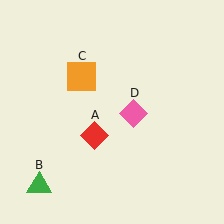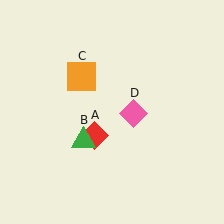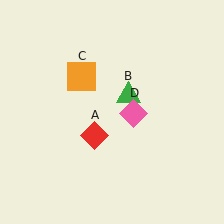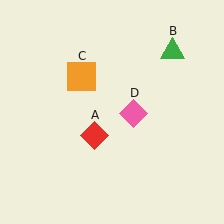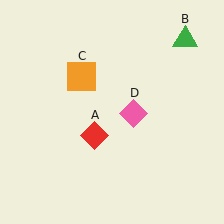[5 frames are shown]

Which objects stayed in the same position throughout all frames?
Red diamond (object A) and orange square (object C) and pink diamond (object D) remained stationary.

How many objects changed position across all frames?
1 object changed position: green triangle (object B).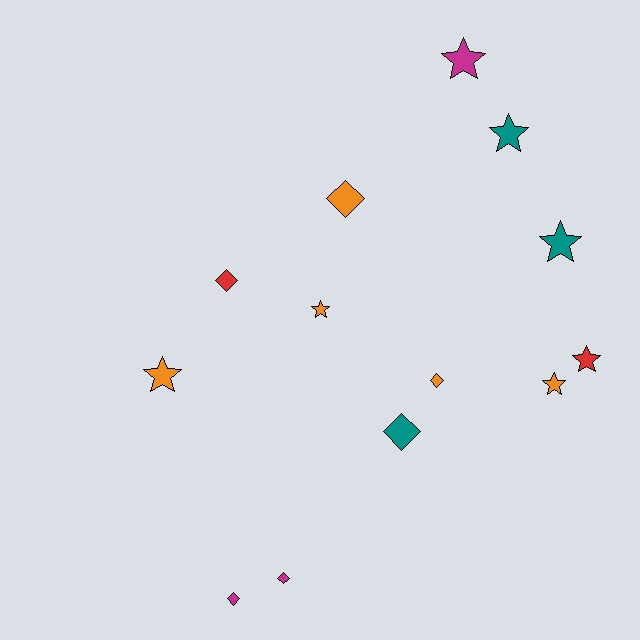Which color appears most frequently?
Orange, with 5 objects.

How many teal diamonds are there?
There is 1 teal diamond.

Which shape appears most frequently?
Star, with 7 objects.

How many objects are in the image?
There are 13 objects.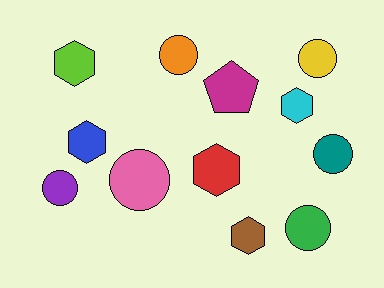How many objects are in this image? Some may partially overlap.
There are 12 objects.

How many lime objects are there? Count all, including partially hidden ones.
There is 1 lime object.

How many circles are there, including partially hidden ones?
There are 6 circles.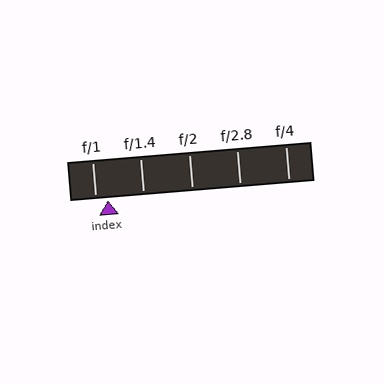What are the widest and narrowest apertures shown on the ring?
The widest aperture shown is f/1 and the narrowest is f/4.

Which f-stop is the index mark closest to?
The index mark is closest to f/1.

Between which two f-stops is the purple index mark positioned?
The index mark is between f/1 and f/1.4.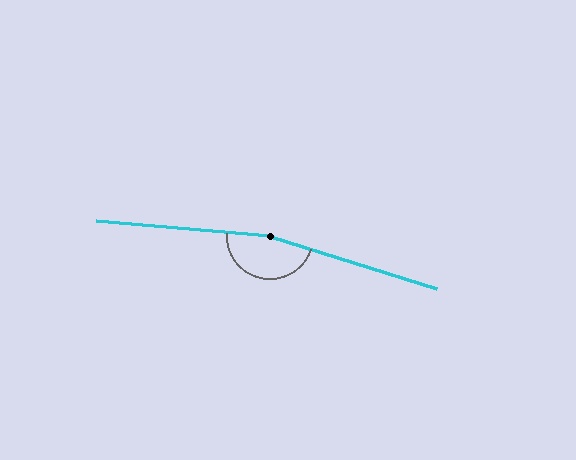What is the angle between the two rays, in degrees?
Approximately 168 degrees.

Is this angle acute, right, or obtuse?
It is obtuse.